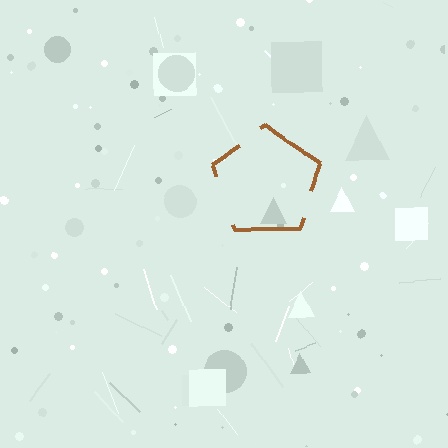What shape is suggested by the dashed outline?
The dashed outline suggests a pentagon.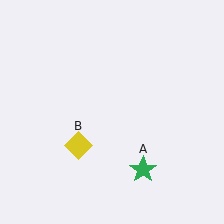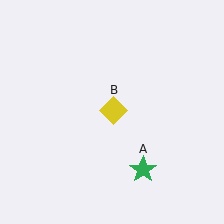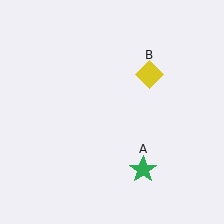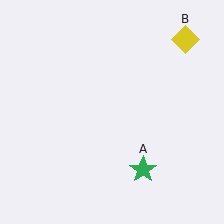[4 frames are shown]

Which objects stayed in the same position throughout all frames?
Green star (object A) remained stationary.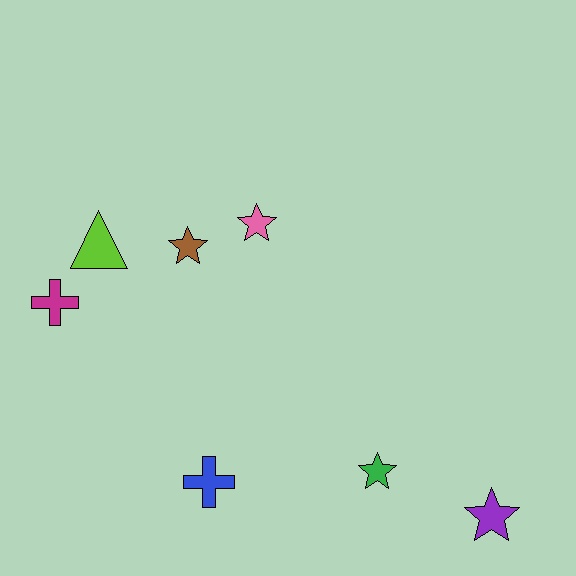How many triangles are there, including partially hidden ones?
There is 1 triangle.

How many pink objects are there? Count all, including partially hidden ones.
There is 1 pink object.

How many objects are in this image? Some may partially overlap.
There are 7 objects.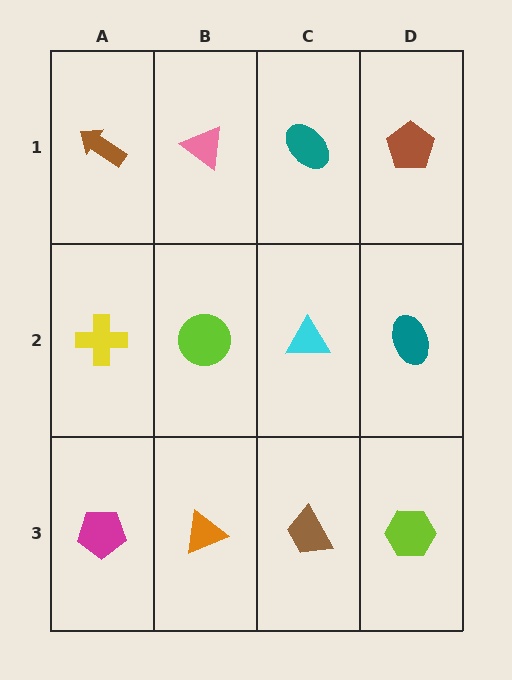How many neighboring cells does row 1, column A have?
2.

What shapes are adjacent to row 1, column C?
A cyan triangle (row 2, column C), a pink triangle (row 1, column B), a brown pentagon (row 1, column D).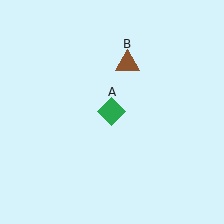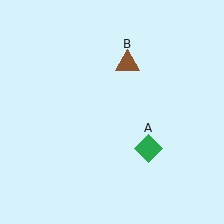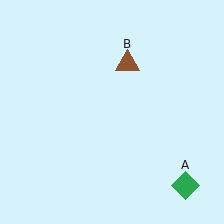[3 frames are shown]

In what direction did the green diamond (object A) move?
The green diamond (object A) moved down and to the right.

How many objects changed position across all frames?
1 object changed position: green diamond (object A).